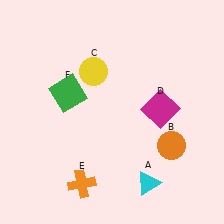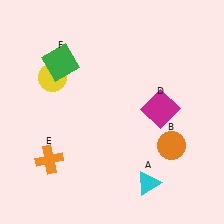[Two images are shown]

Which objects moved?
The objects that moved are: the yellow circle (C), the orange cross (E), the green square (F).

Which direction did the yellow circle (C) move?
The yellow circle (C) moved left.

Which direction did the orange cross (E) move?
The orange cross (E) moved left.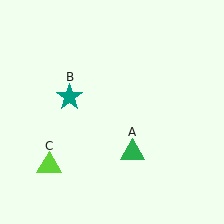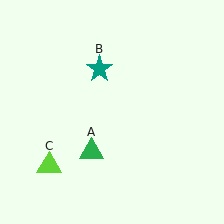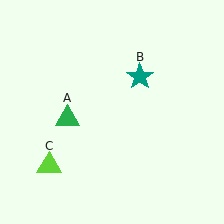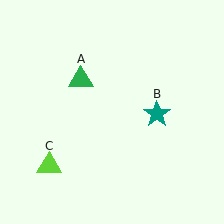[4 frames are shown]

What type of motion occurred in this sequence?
The green triangle (object A), teal star (object B) rotated clockwise around the center of the scene.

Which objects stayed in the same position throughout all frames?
Lime triangle (object C) remained stationary.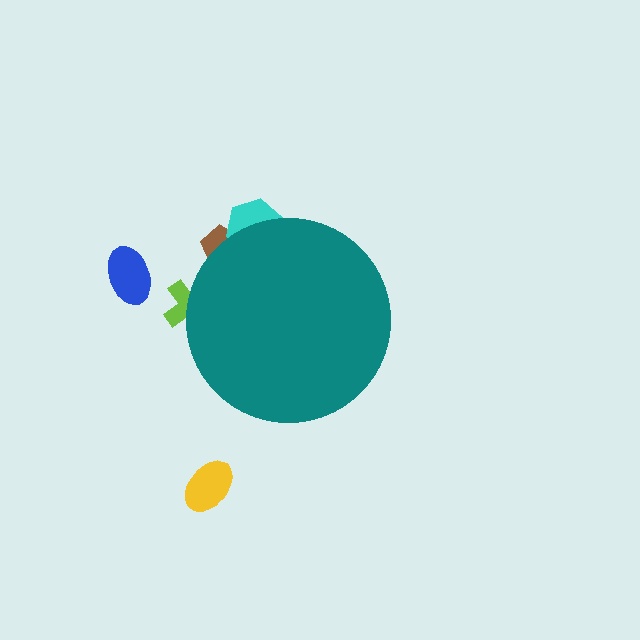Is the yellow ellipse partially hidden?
No, the yellow ellipse is fully visible.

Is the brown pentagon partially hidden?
Yes, the brown pentagon is partially hidden behind the teal circle.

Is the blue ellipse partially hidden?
No, the blue ellipse is fully visible.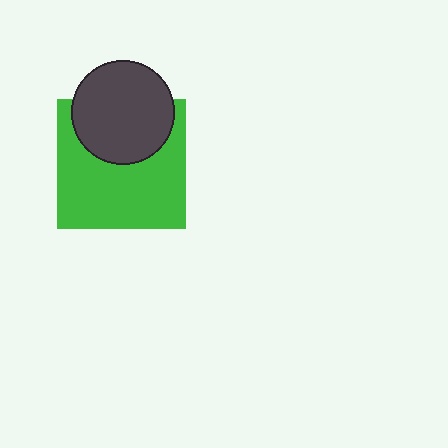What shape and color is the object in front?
The object in front is a dark gray circle.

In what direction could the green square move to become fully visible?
The green square could move down. That would shift it out from behind the dark gray circle entirely.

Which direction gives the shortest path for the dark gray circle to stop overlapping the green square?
Moving up gives the shortest separation.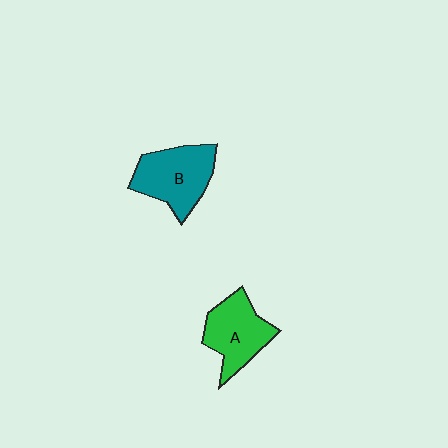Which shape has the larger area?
Shape B (teal).